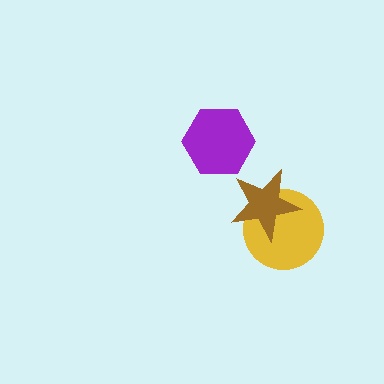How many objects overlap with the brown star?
1 object overlaps with the brown star.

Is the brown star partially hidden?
No, no other shape covers it.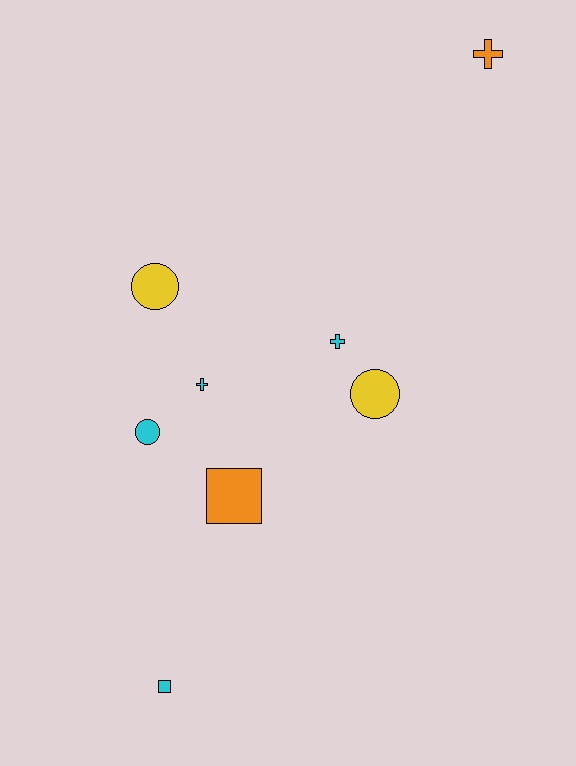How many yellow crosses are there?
There are no yellow crosses.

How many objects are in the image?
There are 8 objects.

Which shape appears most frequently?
Circle, with 3 objects.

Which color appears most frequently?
Cyan, with 4 objects.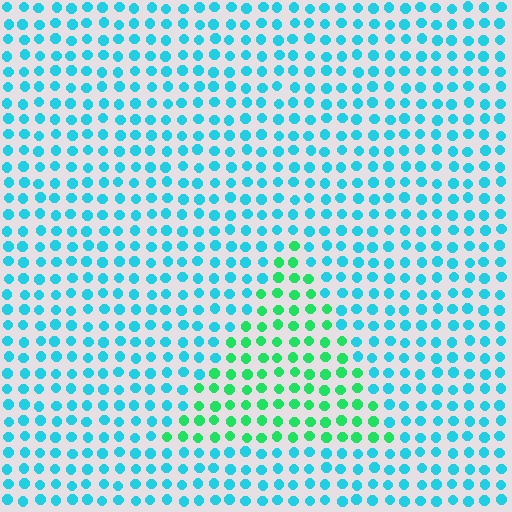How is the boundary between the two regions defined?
The boundary is defined purely by a slight shift in hue (about 45 degrees). Spacing, size, and orientation are identical on both sides.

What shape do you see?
I see a triangle.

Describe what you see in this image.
The image is filled with small cyan elements in a uniform arrangement. A triangle-shaped region is visible where the elements are tinted to a slightly different hue, forming a subtle color boundary.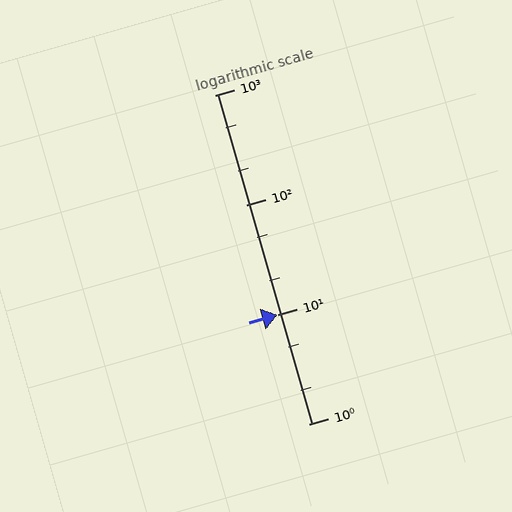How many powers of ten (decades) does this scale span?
The scale spans 3 decades, from 1 to 1000.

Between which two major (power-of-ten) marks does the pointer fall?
The pointer is between 10 and 100.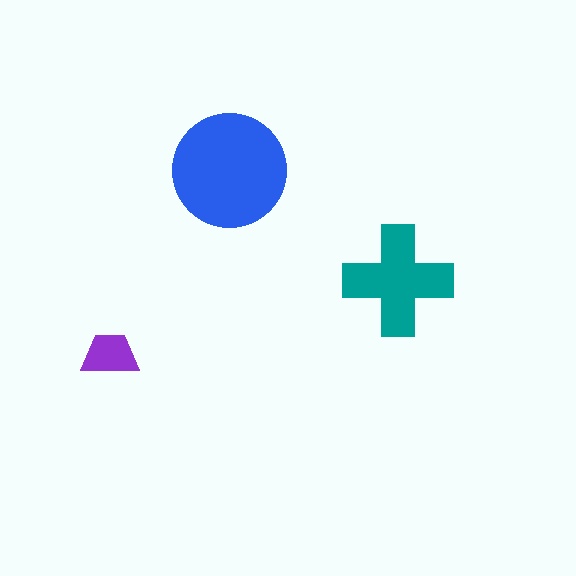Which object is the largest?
The blue circle.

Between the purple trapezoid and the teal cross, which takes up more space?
The teal cross.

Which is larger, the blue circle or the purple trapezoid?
The blue circle.